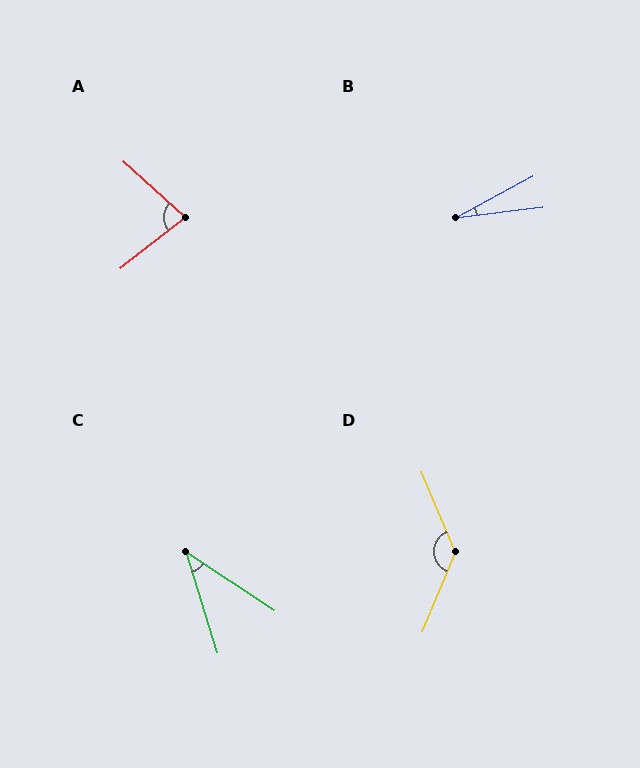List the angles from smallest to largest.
B (21°), C (39°), A (81°), D (134°).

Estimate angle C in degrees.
Approximately 39 degrees.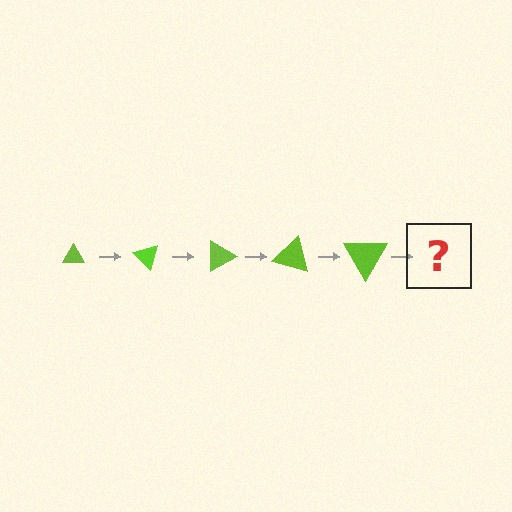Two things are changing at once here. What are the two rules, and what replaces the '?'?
The two rules are that the triangle grows larger each step and it rotates 45 degrees each step. The '?' should be a triangle, larger than the previous one and rotated 225 degrees from the start.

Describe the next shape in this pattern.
It should be a triangle, larger than the previous one and rotated 225 degrees from the start.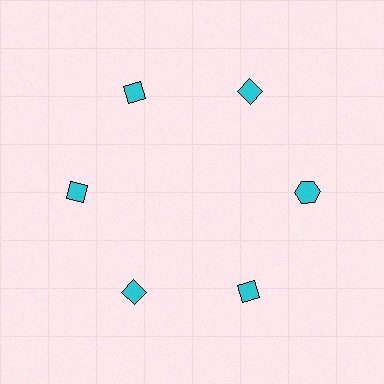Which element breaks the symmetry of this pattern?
The cyan hexagon at roughly the 3 o'clock position breaks the symmetry. All other shapes are cyan diamonds.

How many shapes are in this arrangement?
There are 6 shapes arranged in a ring pattern.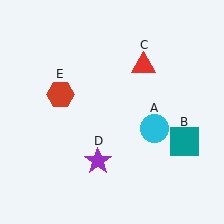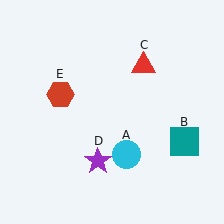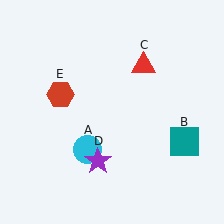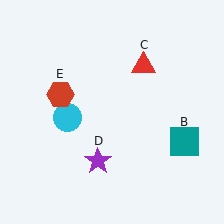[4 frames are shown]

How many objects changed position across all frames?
1 object changed position: cyan circle (object A).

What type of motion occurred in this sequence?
The cyan circle (object A) rotated clockwise around the center of the scene.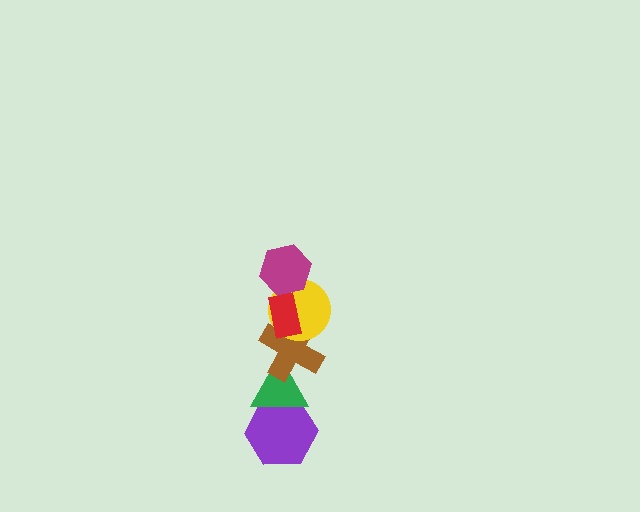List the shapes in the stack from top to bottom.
From top to bottom: the magenta hexagon, the red rectangle, the yellow circle, the brown cross, the green triangle, the purple hexagon.